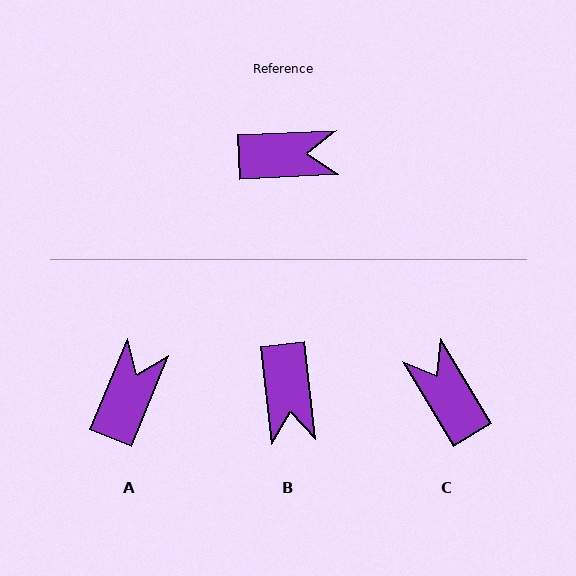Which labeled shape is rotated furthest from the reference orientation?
C, about 119 degrees away.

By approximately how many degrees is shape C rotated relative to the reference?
Approximately 119 degrees counter-clockwise.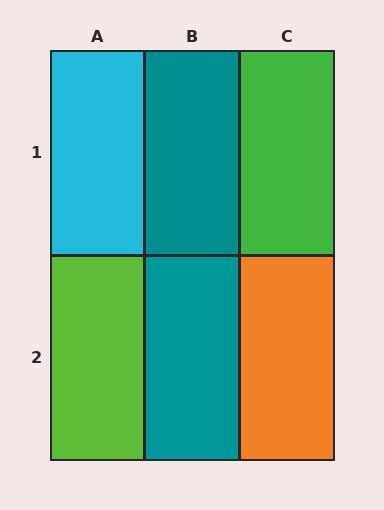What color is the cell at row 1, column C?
Green.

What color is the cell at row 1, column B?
Teal.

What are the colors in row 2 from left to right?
Lime, teal, orange.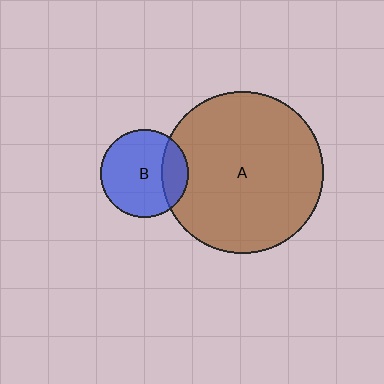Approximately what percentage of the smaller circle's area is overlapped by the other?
Approximately 20%.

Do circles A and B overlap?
Yes.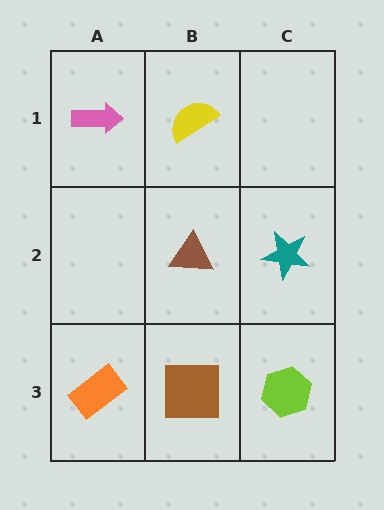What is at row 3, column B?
A brown square.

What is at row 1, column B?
A yellow semicircle.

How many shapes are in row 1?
2 shapes.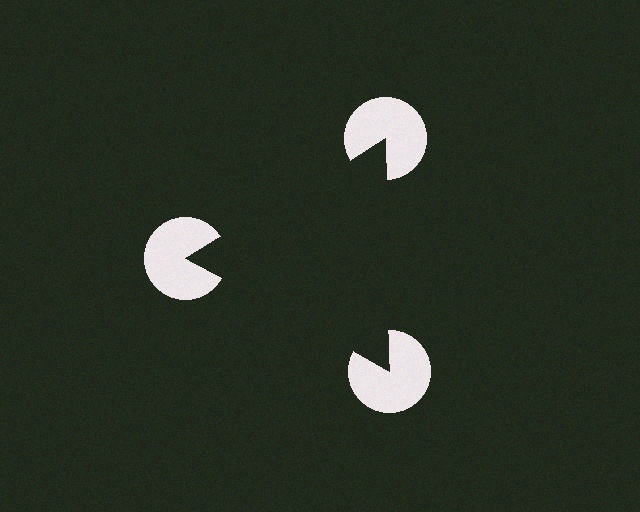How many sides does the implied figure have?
3 sides.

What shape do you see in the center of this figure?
An illusory triangle — its edges are inferred from the aligned wedge cuts in the pac-man discs, not physically drawn.